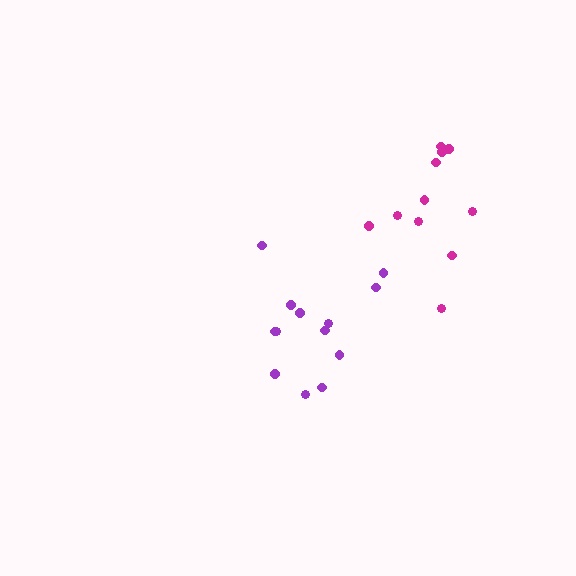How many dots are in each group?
Group 1: 13 dots, Group 2: 11 dots (24 total).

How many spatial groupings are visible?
There are 2 spatial groupings.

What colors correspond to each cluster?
The clusters are colored: purple, magenta.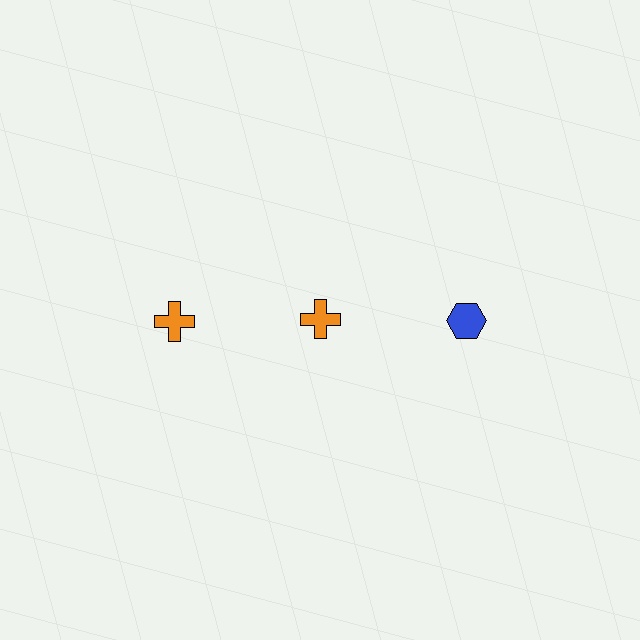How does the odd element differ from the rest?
It differs in both color (blue instead of orange) and shape (hexagon instead of cross).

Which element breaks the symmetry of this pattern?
The blue hexagon in the top row, center column breaks the symmetry. All other shapes are orange crosses.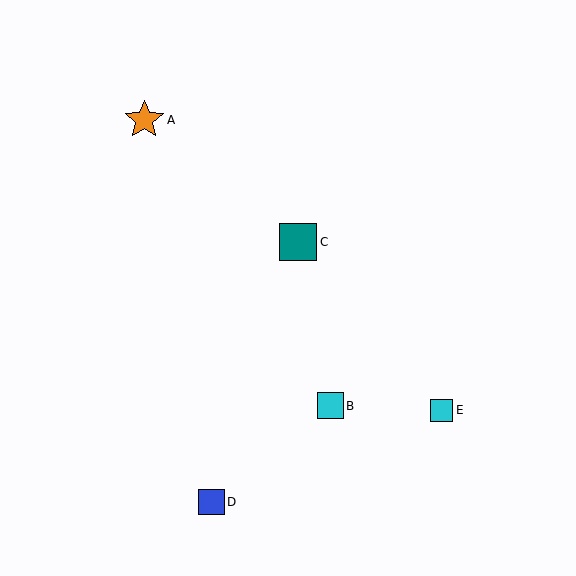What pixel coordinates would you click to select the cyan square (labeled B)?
Click at (330, 406) to select the cyan square B.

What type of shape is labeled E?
Shape E is a cyan square.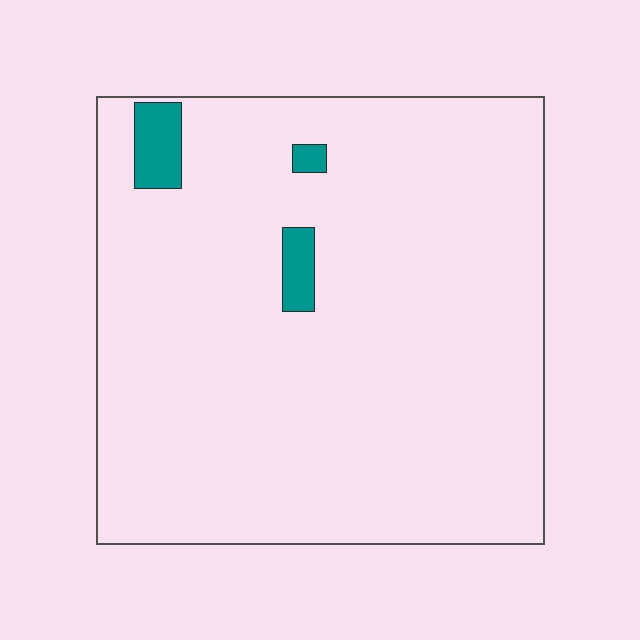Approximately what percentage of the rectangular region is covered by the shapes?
Approximately 5%.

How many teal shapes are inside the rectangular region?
3.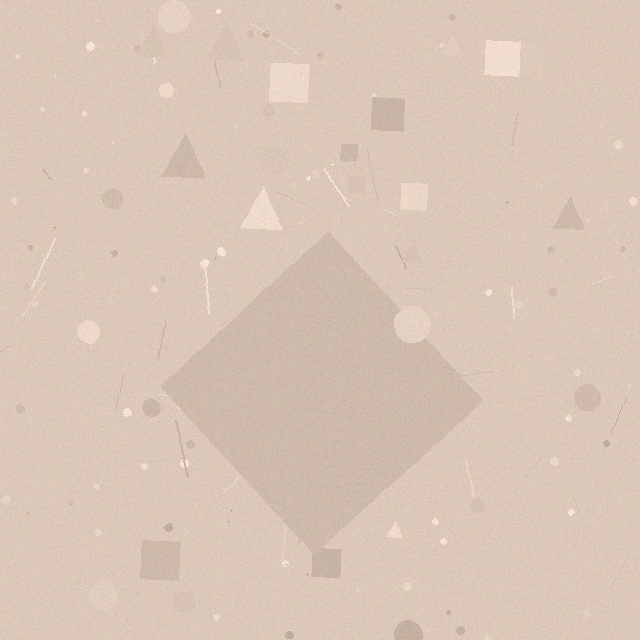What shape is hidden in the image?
A diamond is hidden in the image.